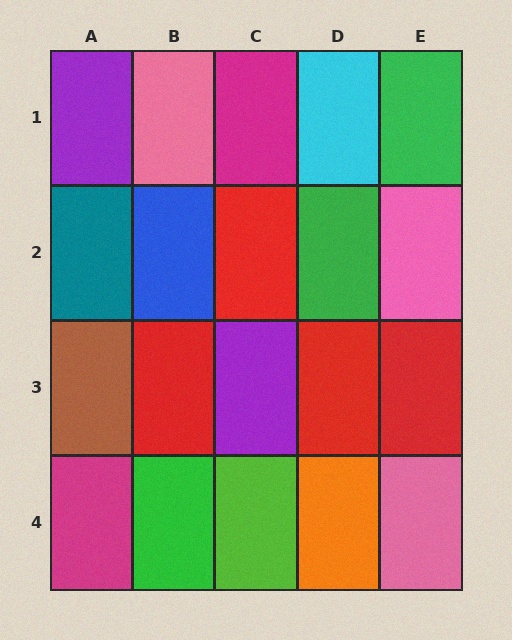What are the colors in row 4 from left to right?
Magenta, green, lime, orange, pink.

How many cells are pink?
3 cells are pink.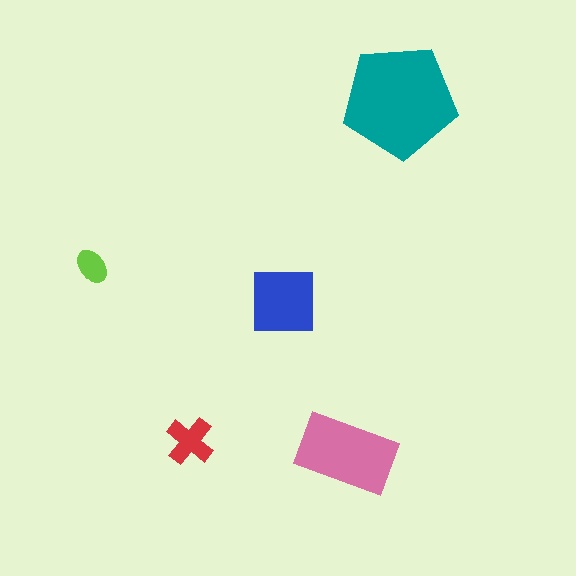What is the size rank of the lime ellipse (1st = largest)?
5th.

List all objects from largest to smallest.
The teal pentagon, the pink rectangle, the blue square, the red cross, the lime ellipse.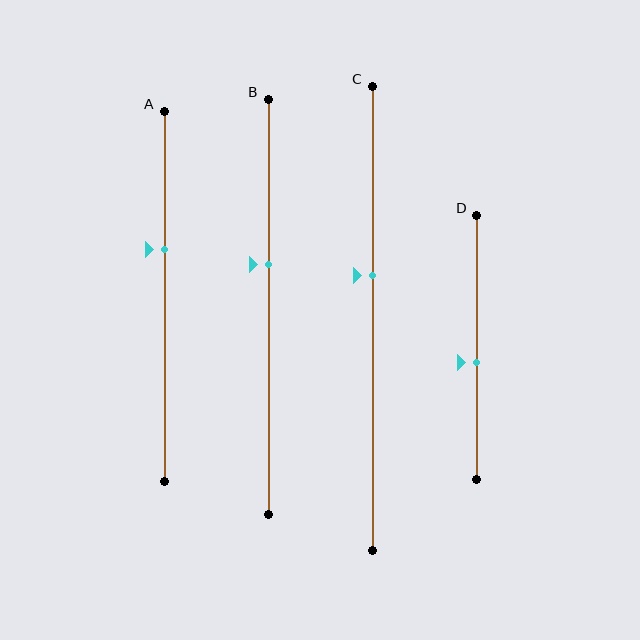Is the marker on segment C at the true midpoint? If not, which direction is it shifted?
No, the marker on segment C is shifted upward by about 9% of the segment length.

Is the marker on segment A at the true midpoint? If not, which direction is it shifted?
No, the marker on segment A is shifted upward by about 13% of the segment length.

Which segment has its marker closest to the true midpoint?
Segment D has its marker closest to the true midpoint.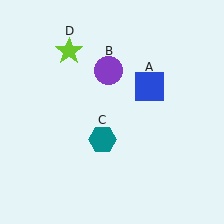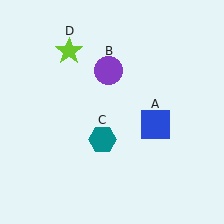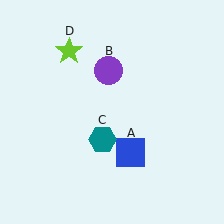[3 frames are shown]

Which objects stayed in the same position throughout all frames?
Purple circle (object B) and teal hexagon (object C) and lime star (object D) remained stationary.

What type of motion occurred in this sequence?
The blue square (object A) rotated clockwise around the center of the scene.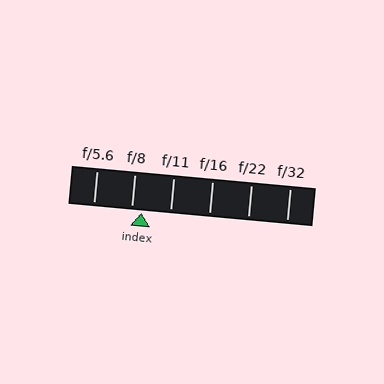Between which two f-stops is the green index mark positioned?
The index mark is between f/8 and f/11.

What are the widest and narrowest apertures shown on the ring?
The widest aperture shown is f/5.6 and the narrowest is f/32.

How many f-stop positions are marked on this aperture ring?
There are 6 f-stop positions marked.